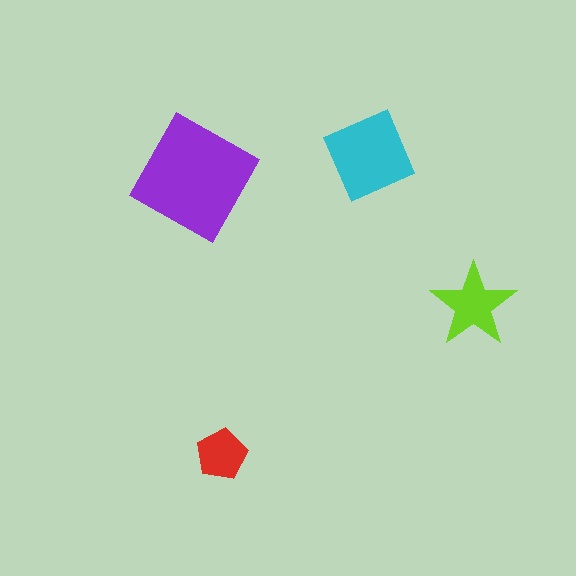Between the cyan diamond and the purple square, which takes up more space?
The purple square.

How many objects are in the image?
There are 4 objects in the image.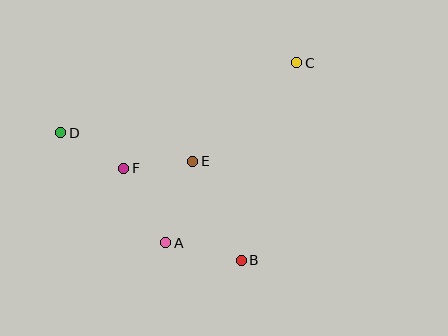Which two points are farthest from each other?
Points C and D are farthest from each other.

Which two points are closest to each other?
Points E and F are closest to each other.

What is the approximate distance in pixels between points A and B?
The distance between A and B is approximately 78 pixels.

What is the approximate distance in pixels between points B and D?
The distance between B and D is approximately 221 pixels.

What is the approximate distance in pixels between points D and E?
The distance between D and E is approximately 135 pixels.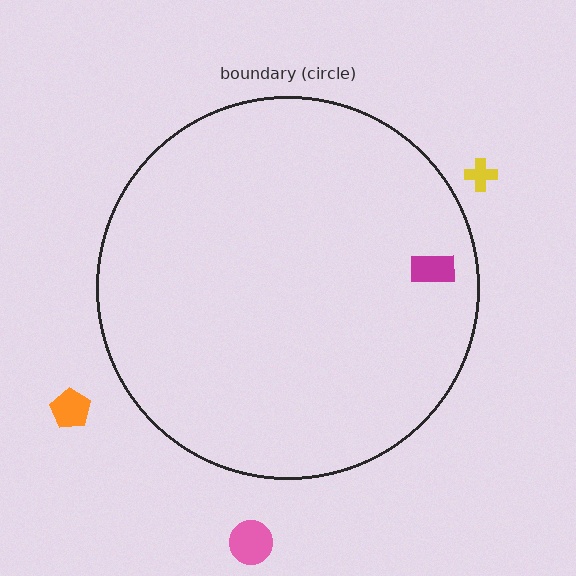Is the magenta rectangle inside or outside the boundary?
Inside.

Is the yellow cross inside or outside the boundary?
Outside.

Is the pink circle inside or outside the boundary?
Outside.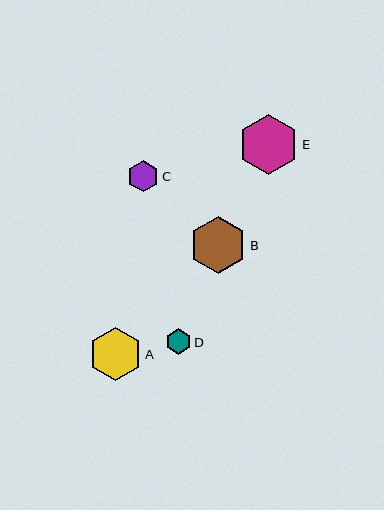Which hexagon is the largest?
Hexagon E is the largest with a size of approximately 60 pixels.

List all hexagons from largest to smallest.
From largest to smallest: E, B, A, C, D.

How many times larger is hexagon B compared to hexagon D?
Hexagon B is approximately 2.2 times the size of hexagon D.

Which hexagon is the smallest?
Hexagon D is the smallest with a size of approximately 25 pixels.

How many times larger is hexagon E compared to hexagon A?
Hexagon E is approximately 1.1 times the size of hexagon A.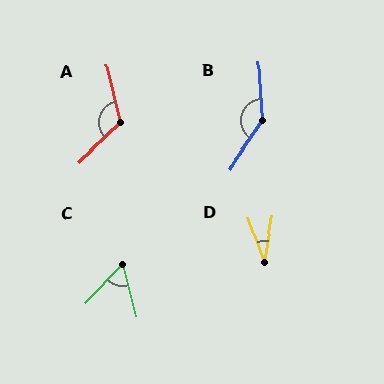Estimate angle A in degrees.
Approximately 120 degrees.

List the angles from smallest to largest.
D (30°), C (57°), A (120°), B (142°).